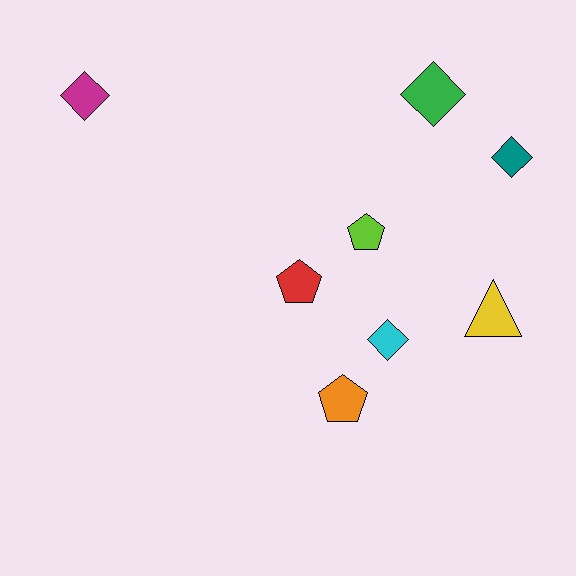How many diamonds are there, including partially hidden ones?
There are 4 diamonds.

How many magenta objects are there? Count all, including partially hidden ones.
There is 1 magenta object.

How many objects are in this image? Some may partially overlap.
There are 8 objects.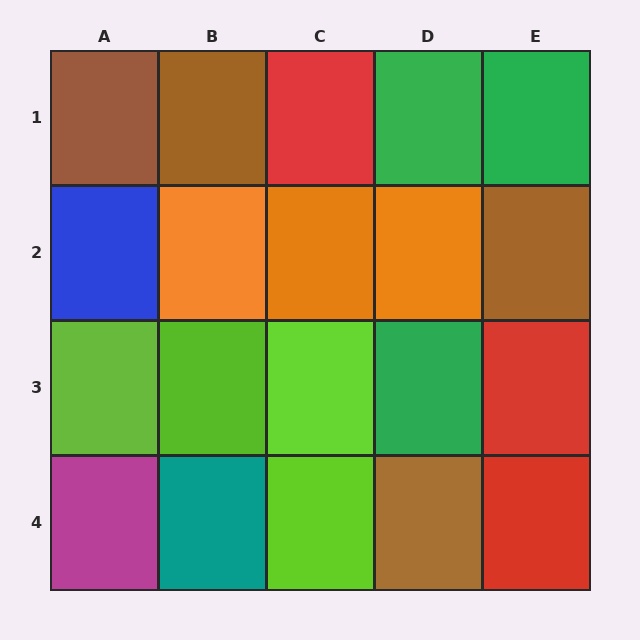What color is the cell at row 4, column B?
Teal.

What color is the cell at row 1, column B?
Brown.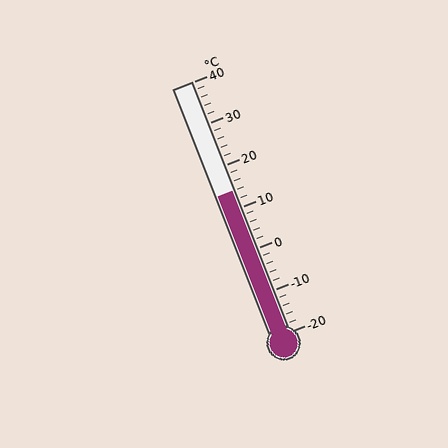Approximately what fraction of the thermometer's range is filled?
The thermometer is filled to approximately 55% of its range.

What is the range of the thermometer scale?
The thermometer scale ranges from -20°C to 40°C.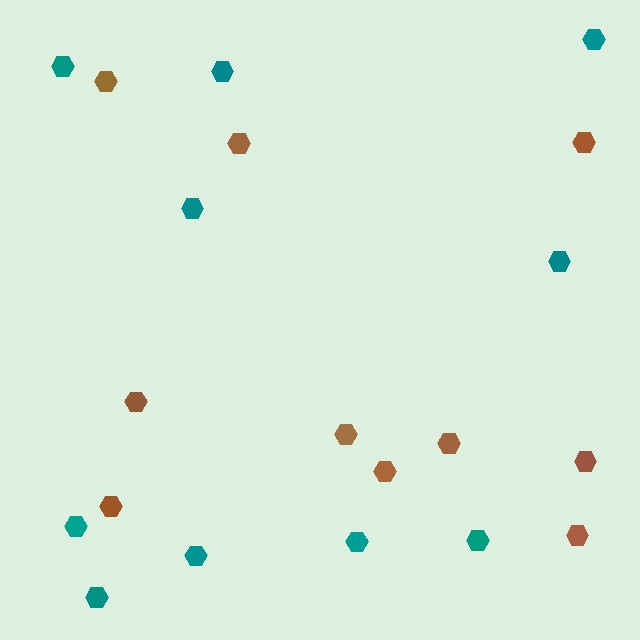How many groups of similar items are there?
There are 2 groups: one group of brown hexagons (10) and one group of teal hexagons (10).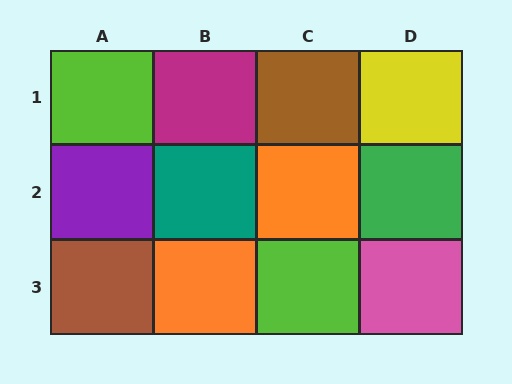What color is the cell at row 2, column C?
Orange.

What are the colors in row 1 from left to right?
Lime, magenta, brown, yellow.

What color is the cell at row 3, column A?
Brown.